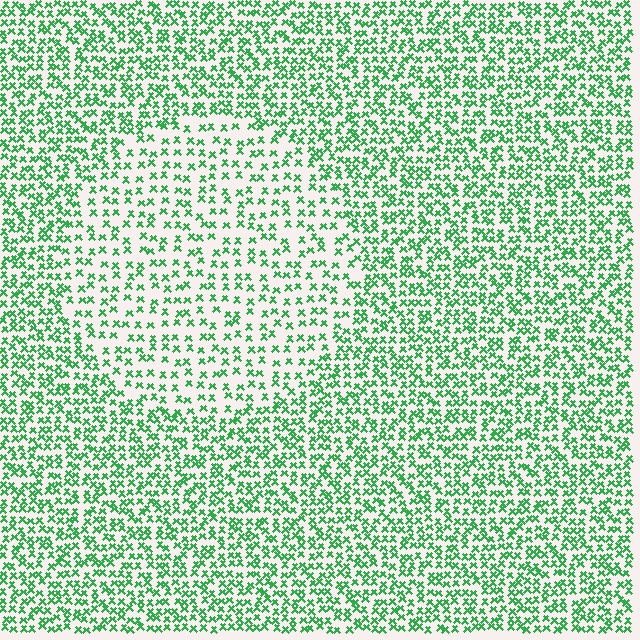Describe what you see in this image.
The image contains small green elements arranged at two different densities. A circle-shaped region is visible where the elements are less densely packed than the surrounding area.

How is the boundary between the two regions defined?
The boundary is defined by a change in element density (approximately 1.8x ratio). All elements are the same color, size, and shape.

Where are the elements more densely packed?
The elements are more densely packed outside the circle boundary.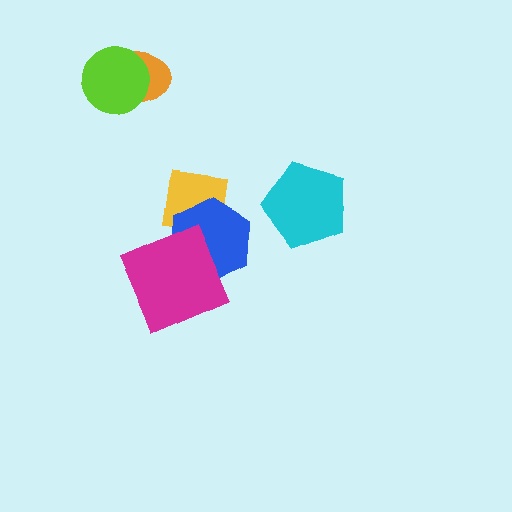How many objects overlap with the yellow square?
1 object overlaps with the yellow square.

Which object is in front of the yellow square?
The blue hexagon is in front of the yellow square.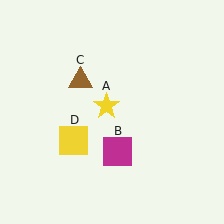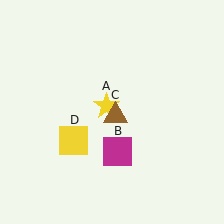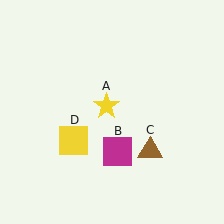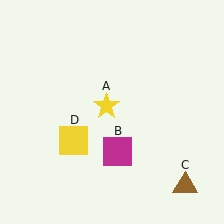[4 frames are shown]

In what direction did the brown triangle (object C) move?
The brown triangle (object C) moved down and to the right.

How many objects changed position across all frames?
1 object changed position: brown triangle (object C).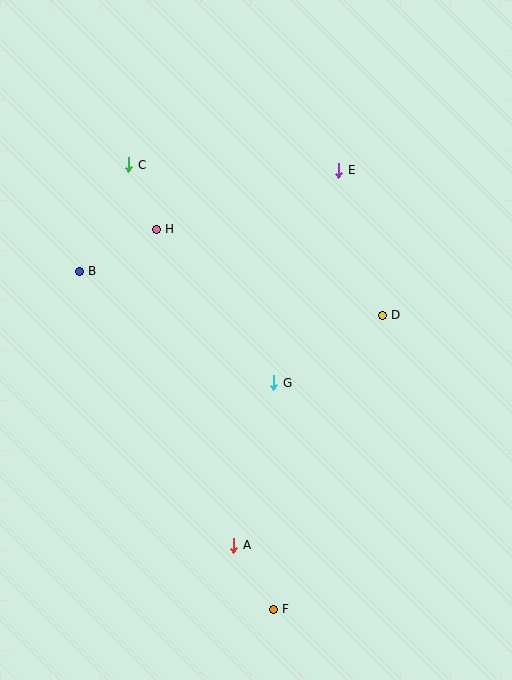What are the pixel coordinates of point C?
Point C is at (129, 165).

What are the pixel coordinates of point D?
Point D is at (382, 315).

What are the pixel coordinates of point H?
Point H is at (156, 229).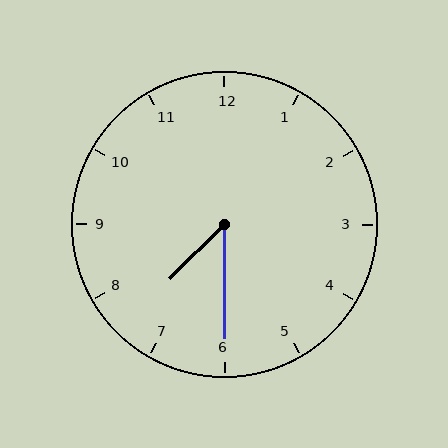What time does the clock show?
7:30.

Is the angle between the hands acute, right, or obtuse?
It is acute.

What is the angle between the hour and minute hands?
Approximately 45 degrees.